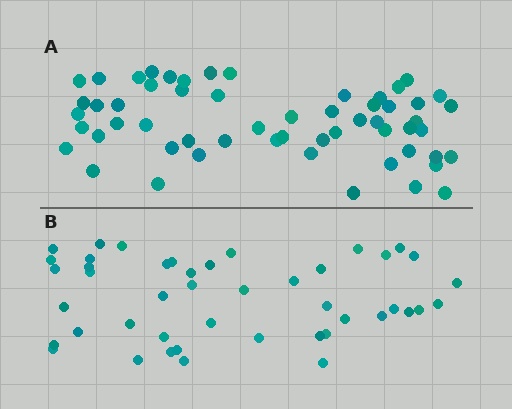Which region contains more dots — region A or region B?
Region A (the top region) has more dots.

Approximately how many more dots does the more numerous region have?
Region A has roughly 12 or so more dots than region B.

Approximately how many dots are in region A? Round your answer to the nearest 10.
About 60 dots. (The exact count is 57, which rounds to 60.)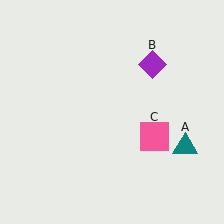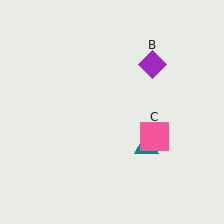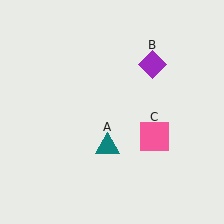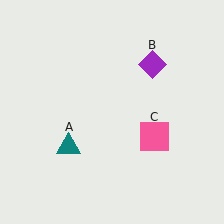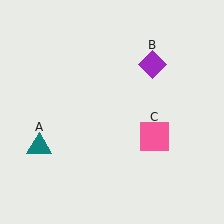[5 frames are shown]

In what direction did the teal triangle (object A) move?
The teal triangle (object A) moved left.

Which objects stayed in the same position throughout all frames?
Purple diamond (object B) and pink square (object C) remained stationary.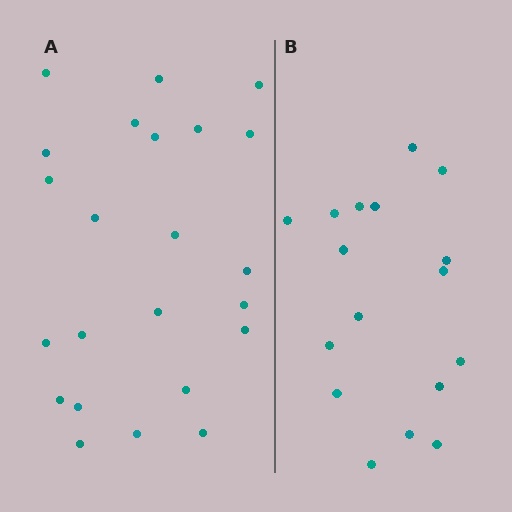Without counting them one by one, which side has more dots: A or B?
Region A (the left region) has more dots.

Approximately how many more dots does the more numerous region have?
Region A has about 6 more dots than region B.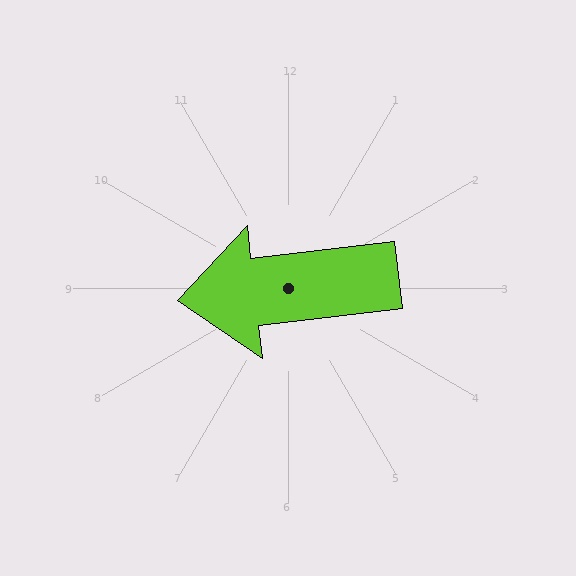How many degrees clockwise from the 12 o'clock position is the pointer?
Approximately 263 degrees.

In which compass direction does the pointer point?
West.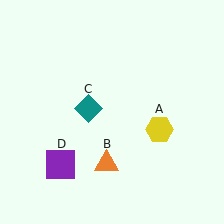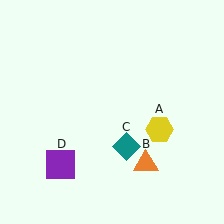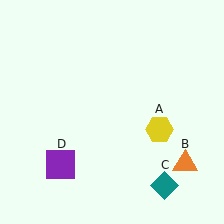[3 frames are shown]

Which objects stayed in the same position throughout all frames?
Yellow hexagon (object A) and purple square (object D) remained stationary.